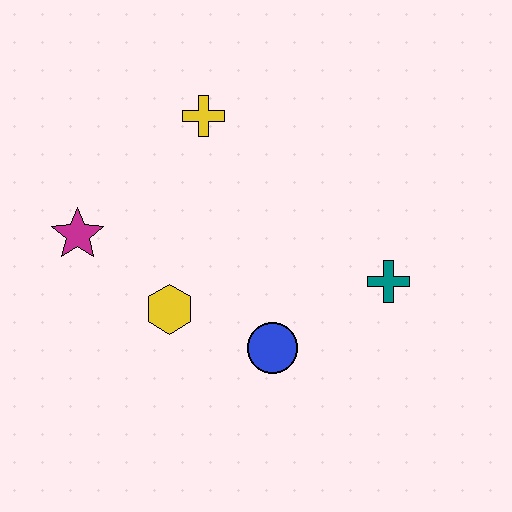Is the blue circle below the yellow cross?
Yes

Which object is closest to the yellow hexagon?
The blue circle is closest to the yellow hexagon.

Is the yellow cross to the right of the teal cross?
No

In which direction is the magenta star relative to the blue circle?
The magenta star is to the left of the blue circle.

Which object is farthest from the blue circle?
The yellow cross is farthest from the blue circle.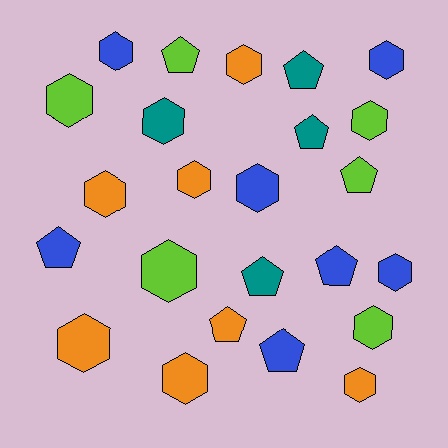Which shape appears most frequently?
Hexagon, with 15 objects.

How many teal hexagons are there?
There is 1 teal hexagon.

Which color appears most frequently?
Blue, with 7 objects.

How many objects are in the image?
There are 24 objects.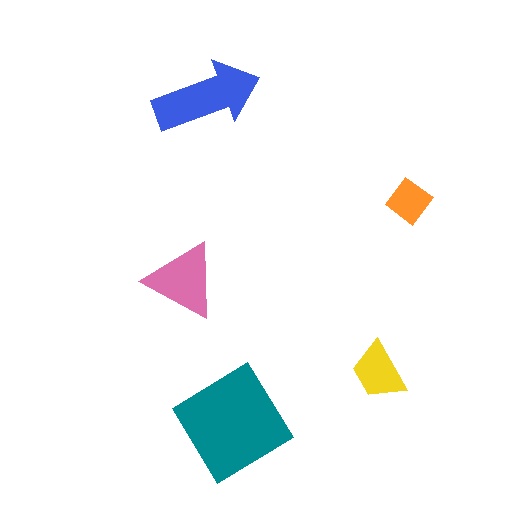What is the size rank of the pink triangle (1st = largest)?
3rd.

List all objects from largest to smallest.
The teal diamond, the blue arrow, the pink triangle, the yellow trapezoid, the orange diamond.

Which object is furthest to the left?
The pink triangle is leftmost.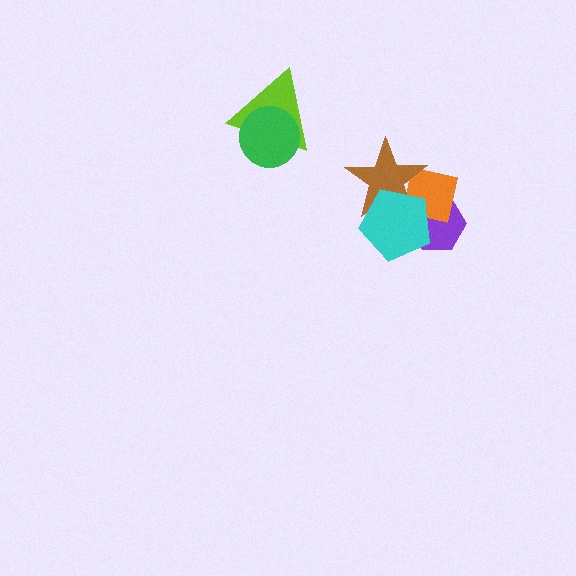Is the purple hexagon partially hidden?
Yes, it is partially covered by another shape.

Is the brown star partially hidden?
Yes, it is partially covered by another shape.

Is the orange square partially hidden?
Yes, it is partially covered by another shape.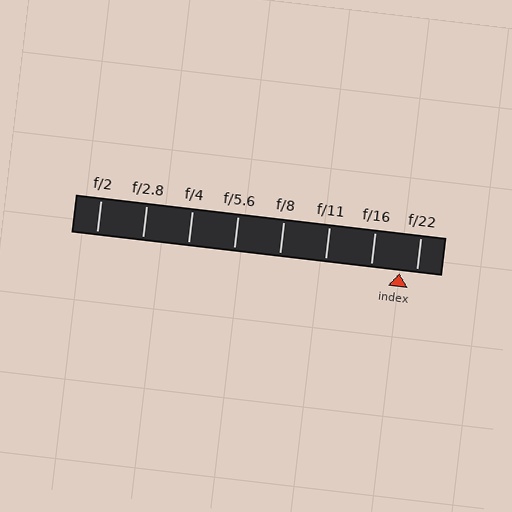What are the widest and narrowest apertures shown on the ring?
The widest aperture shown is f/2 and the narrowest is f/22.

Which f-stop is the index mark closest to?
The index mark is closest to f/22.